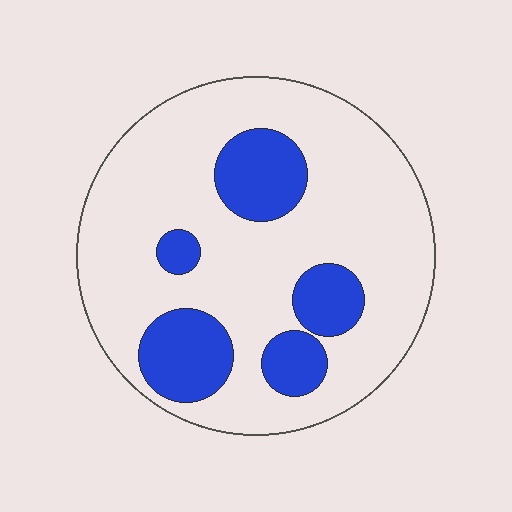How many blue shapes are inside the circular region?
5.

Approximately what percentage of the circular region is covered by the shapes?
Approximately 25%.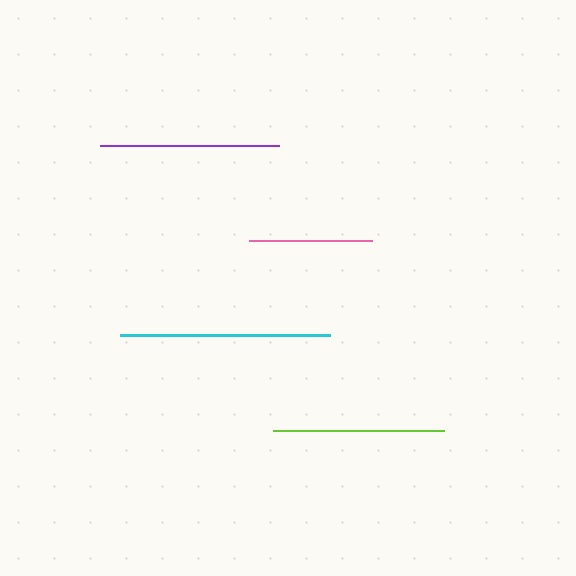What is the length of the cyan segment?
The cyan segment is approximately 210 pixels long.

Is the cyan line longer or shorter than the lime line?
The cyan line is longer than the lime line.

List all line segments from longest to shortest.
From longest to shortest: cyan, purple, lime, pink.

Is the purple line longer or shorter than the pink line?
The purple line is longer than the pink line.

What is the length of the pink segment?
The pink segment is approximately 124 pixels long.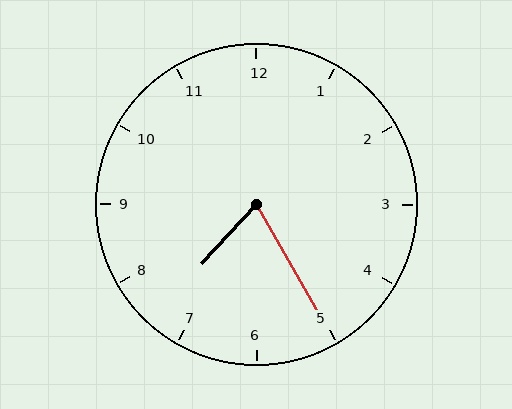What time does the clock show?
7:25.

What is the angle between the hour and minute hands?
Approximately 72 degrees.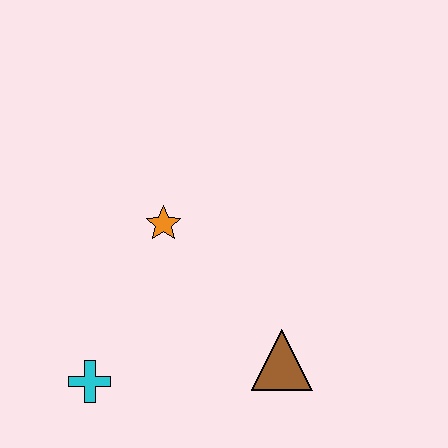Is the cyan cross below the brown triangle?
Yes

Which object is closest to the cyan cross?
The orange star is closest to the cyan cross.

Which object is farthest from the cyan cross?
The brown triangle is farthest from the cyan cross.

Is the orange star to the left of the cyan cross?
No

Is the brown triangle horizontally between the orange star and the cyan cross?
No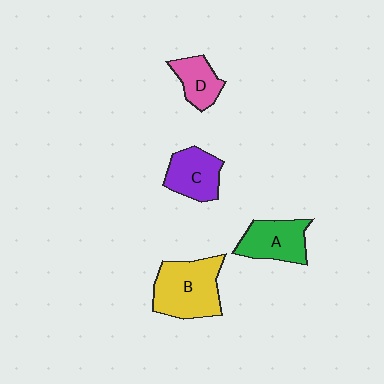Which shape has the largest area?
Shape B (yellow).